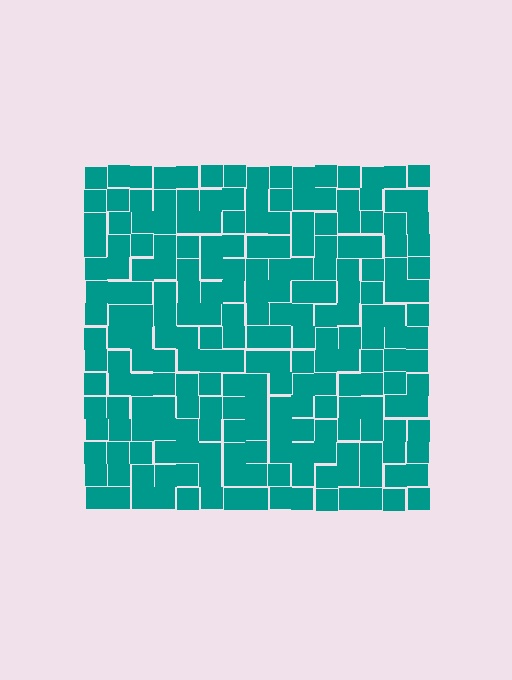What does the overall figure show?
The overall figure shows a square.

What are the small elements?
The small elements are squares.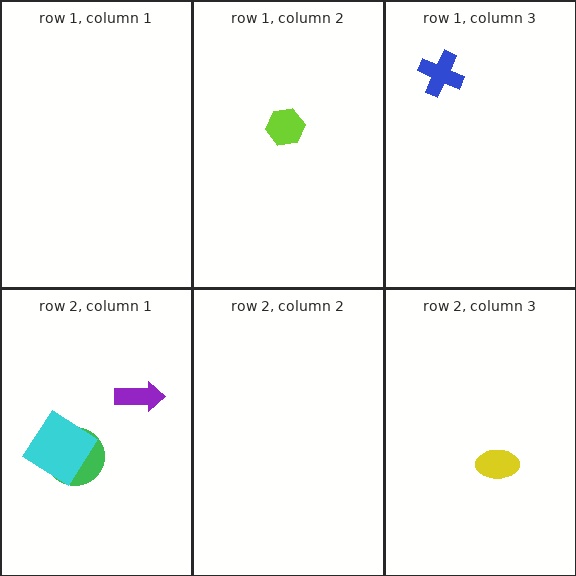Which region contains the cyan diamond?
The row 2, column 1 region.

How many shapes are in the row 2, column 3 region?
1.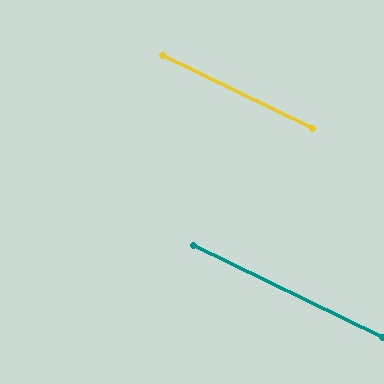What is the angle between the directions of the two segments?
Approximately 0 degrees.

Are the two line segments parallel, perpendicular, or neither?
Parallel — their directions differ by only 0.0°.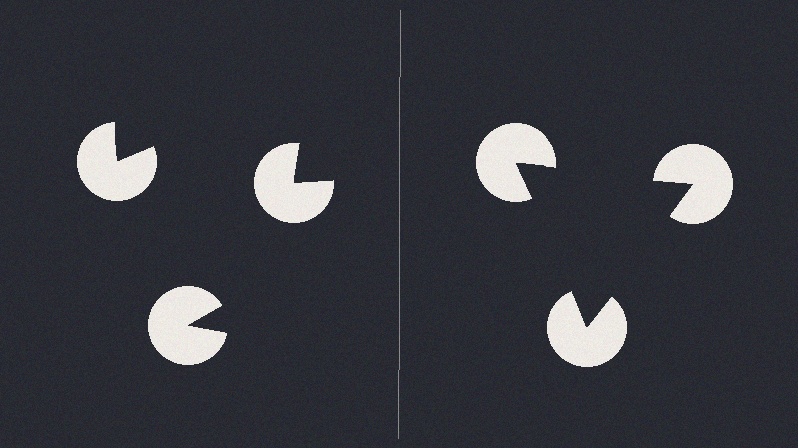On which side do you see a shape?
An illusory triangle appears on the right side. On the left side the wedge cuts are rotated, so no coherent shape forms.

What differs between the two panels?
The pac-man discs are positioned identically on both sides; only the wedge orientations differ. On the right they align to a triangle; on the left they are misaligned.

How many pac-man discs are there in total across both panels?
6 — 3 on each side.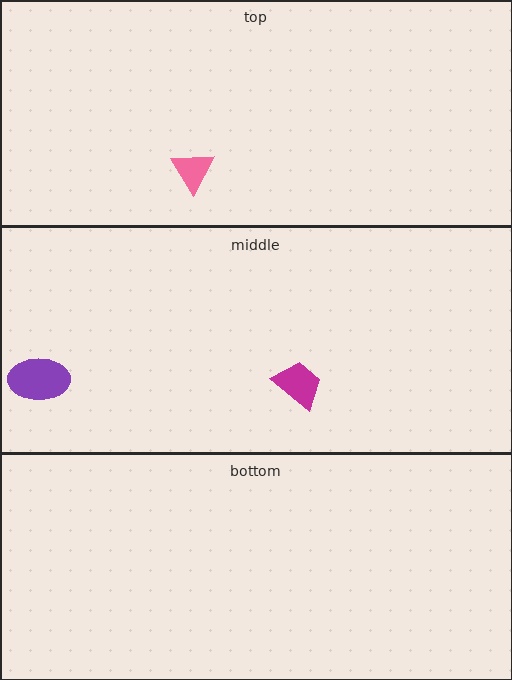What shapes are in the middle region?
The magenta trapezoid, the purple ellipse.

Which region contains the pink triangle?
The top region.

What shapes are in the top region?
The pink triangle.